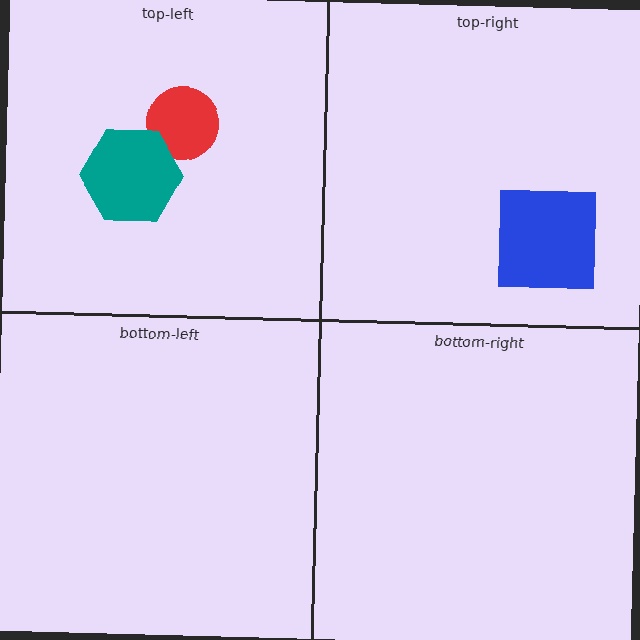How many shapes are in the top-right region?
1.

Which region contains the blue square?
The top-right region.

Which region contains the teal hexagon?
The top-left region.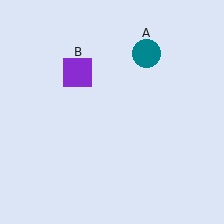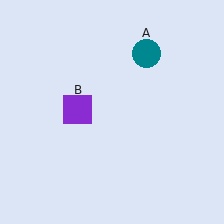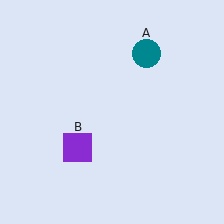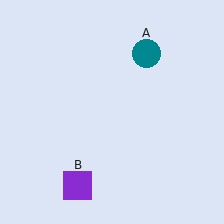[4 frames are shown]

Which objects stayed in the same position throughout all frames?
Teal circle (object A) remained stationary.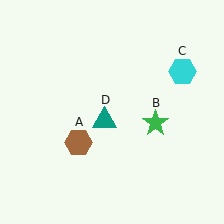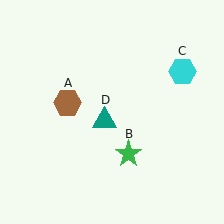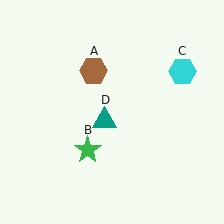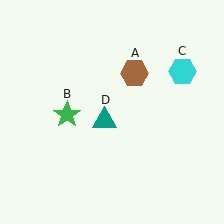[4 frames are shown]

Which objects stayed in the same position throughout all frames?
Cyan hexagon (object C) and teal triangle (object D) remained stationary.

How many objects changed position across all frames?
2 objects changed position: brown hexagon (object A), green star (object B).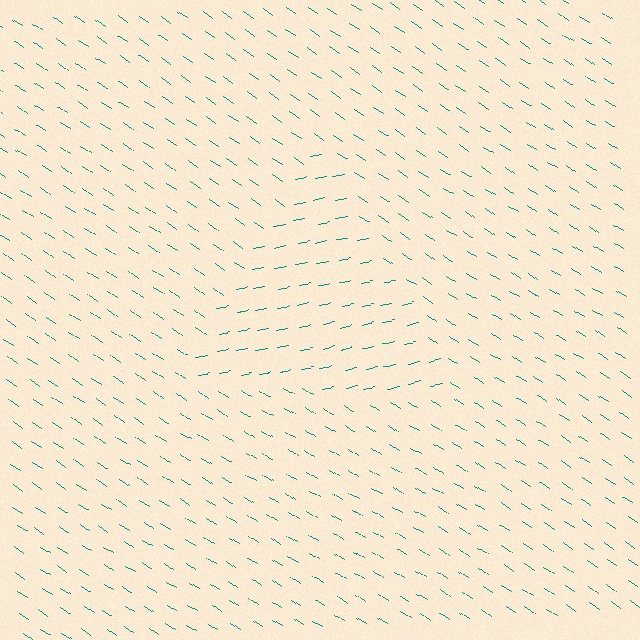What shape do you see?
I see a triangle.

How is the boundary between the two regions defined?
The boundary is defined purely by a change in line orientation (approximately 45 degrees difference). All lines are the same color and thickness.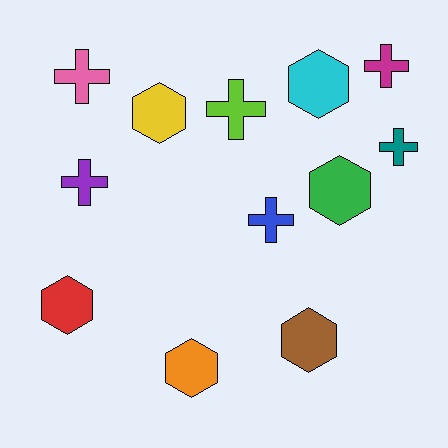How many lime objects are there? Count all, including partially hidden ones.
There is 1 lime object.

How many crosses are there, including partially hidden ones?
There are 6 crosses.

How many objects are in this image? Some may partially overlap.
There are 12 objects.